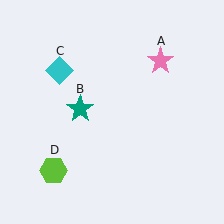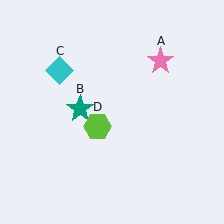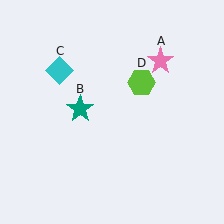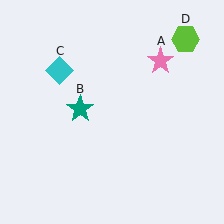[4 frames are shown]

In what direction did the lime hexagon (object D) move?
The lime hexagon (object D) moved up and to the right.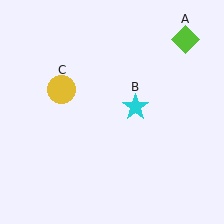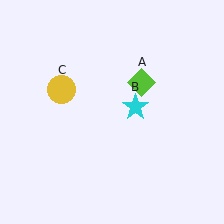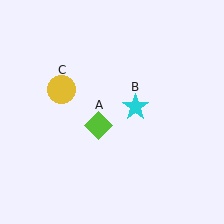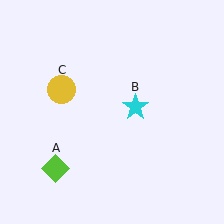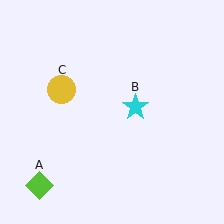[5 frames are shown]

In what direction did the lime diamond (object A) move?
The lime diamond (object A) moved down and to the left.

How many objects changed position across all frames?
1 object changed position: lime diamond (object A).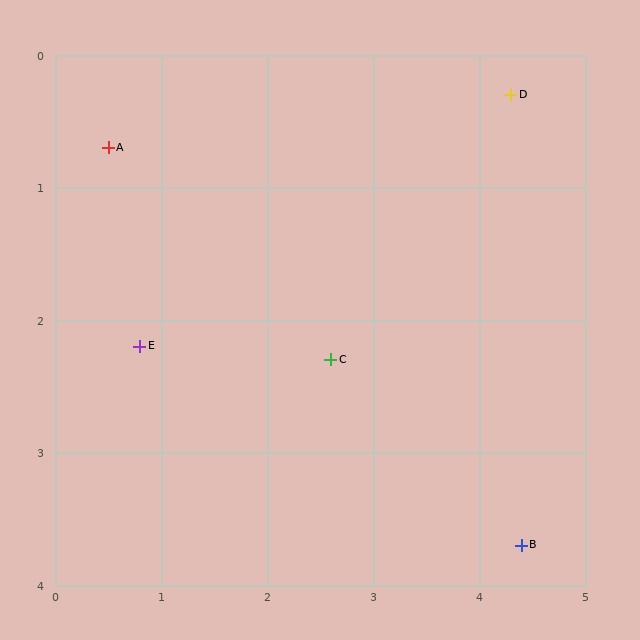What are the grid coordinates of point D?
Point D is at approximately (4.3, 0.3).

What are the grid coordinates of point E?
Point E is at approximately (0.8, 2.2).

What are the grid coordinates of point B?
Point B is at approximately (4.4, 3.7).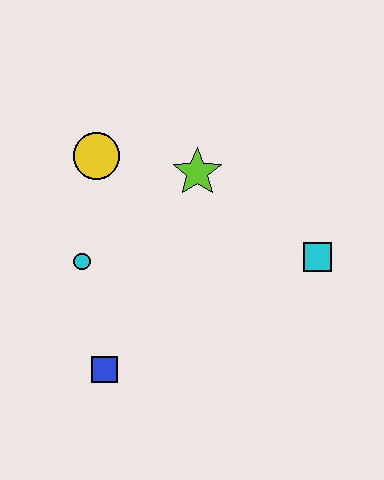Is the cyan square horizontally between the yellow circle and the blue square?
No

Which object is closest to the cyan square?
The lime star is closest to the cyan square.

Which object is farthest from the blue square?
The cyan square is farthest from the blue square.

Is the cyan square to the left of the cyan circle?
No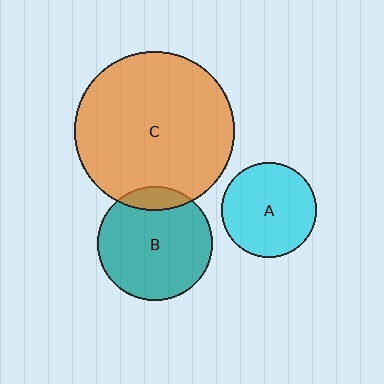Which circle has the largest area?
Circle C (orange).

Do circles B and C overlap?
Yes.